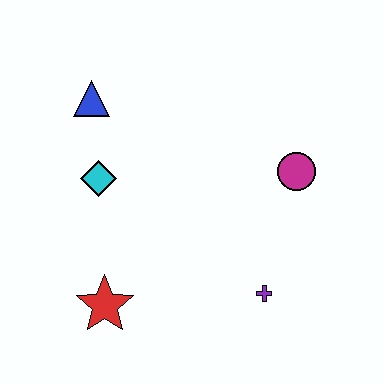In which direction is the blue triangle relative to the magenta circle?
The blue triangle is to the left of the magenta circle.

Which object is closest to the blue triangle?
The cyan diamond is closest to the blue triangle.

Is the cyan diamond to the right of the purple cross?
No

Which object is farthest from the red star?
The magenta circle is farthest from the red star.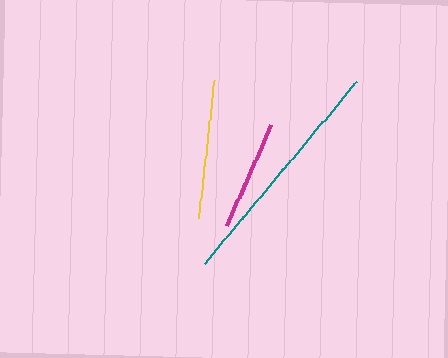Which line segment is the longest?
The teal line is the longest at approximately 235 pixels.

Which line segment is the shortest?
The magenta line is the shortest at approximately 110 pixels.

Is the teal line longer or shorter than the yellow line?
The teal line is longer than the yellow line.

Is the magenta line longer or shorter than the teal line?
The teal line is longer than the magenta line.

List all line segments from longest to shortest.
From longest to shortest: teal, yellow, magenta.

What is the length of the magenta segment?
The magenta segment is approximately 110 pixels long.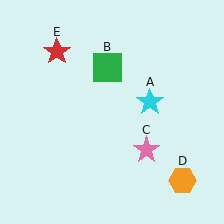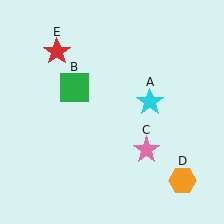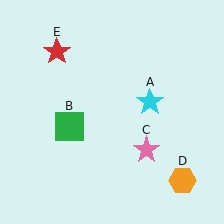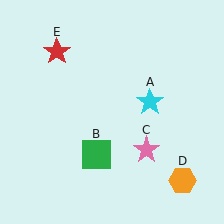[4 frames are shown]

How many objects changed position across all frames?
1 object changed position: green square (object B).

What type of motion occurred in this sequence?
The green square (object B) rotated counterclockwise around the center of the scene.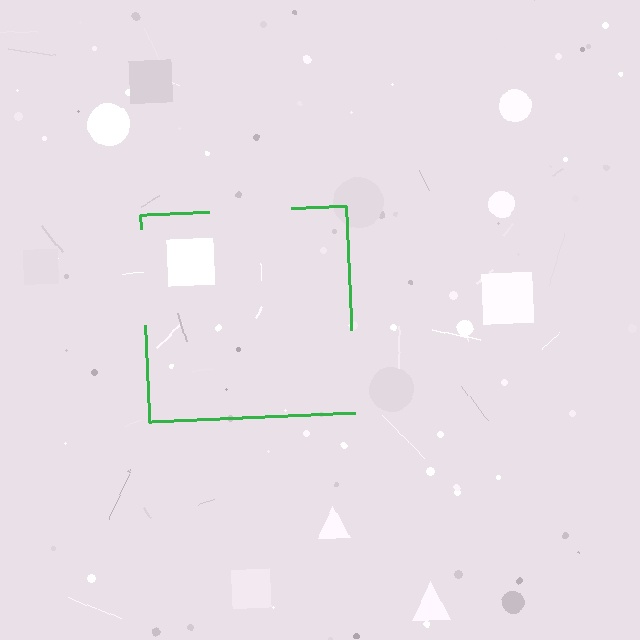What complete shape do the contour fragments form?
The contour fragments form a square.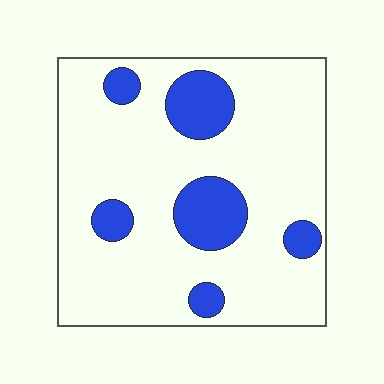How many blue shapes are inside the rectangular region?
6.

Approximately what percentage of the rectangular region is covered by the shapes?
Approximately 20%.